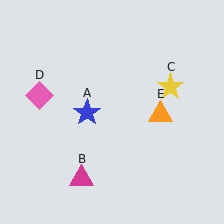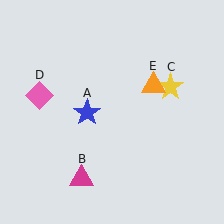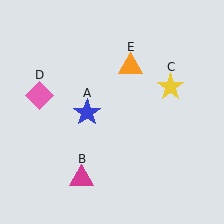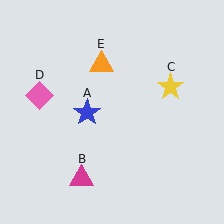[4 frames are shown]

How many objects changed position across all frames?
1 object changed position: orange triangle (object E).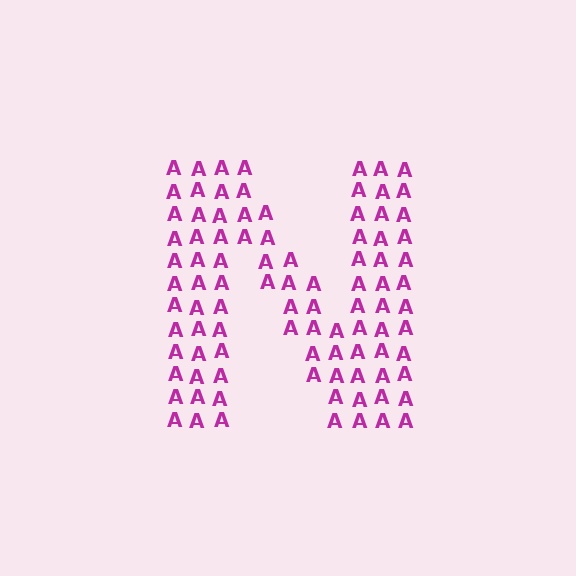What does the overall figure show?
The overall figure shows the letter N.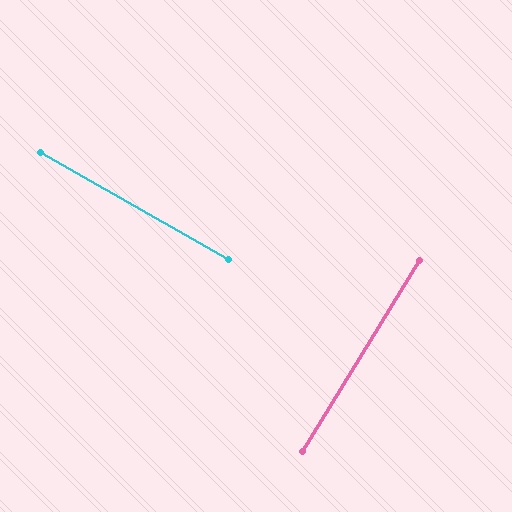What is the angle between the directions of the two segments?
Approximately 88 degrees.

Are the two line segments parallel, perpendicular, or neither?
Perpendicular — they meet at approximately 88°.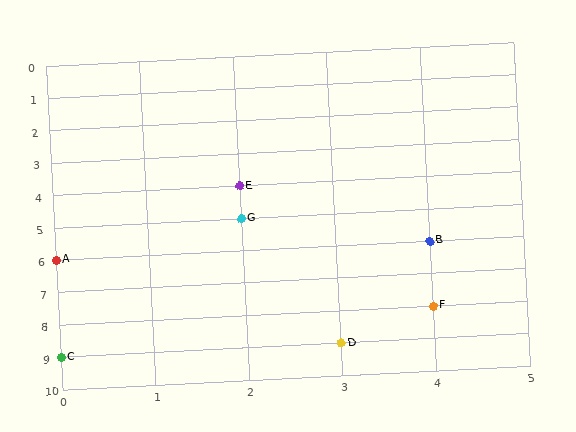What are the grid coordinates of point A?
Point A is at grid coordinates (0, 6).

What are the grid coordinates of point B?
Point B is at grid coordinates (4, 6).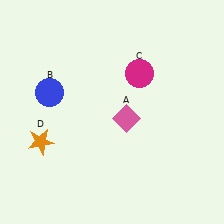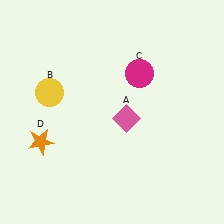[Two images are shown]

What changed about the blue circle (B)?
In Image 1, B is blue. In Image 2, it changed to yellow.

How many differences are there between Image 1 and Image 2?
There is 1 difference between the two images.